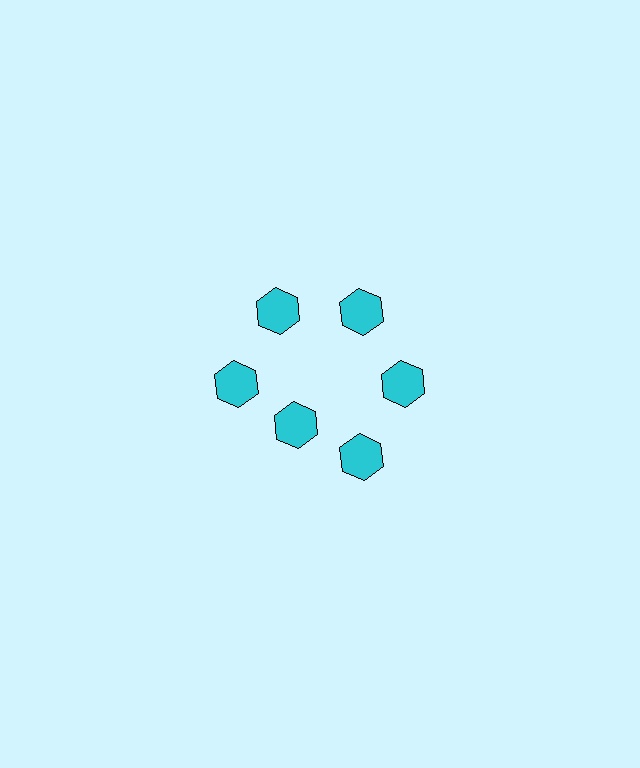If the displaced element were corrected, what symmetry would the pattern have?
It would have 6-fold rotational symmetry — the pattern would map onto itself every 60 degrees.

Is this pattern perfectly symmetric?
No. The 6 cyan hexagons are arranged in a ring, but one element near the 7 o'clock position is pulled inward toward the center, breaking the 6-fold rotational symmetry.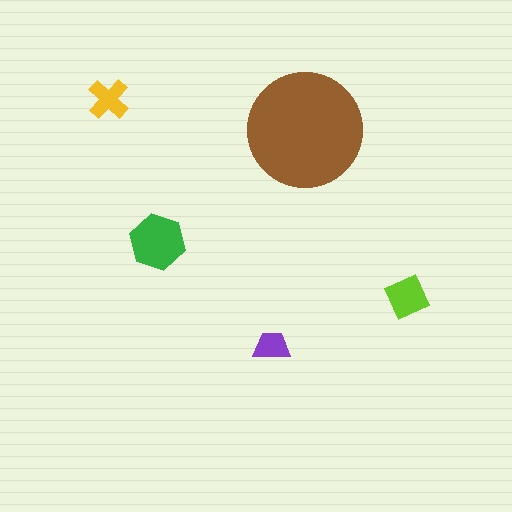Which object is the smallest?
The purple trapezoid.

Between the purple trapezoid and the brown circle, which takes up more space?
The brown circle.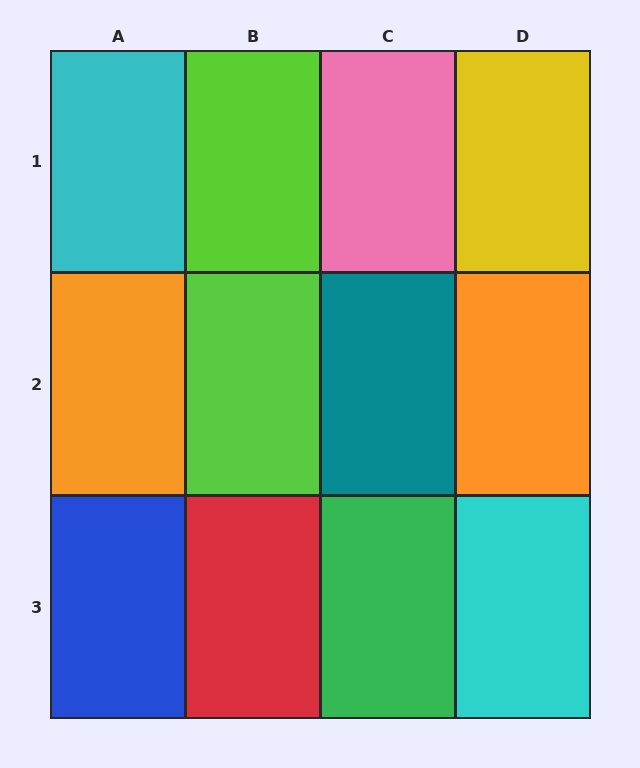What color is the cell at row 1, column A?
Cyan.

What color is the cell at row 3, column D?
Cyan.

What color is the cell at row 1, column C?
Pink.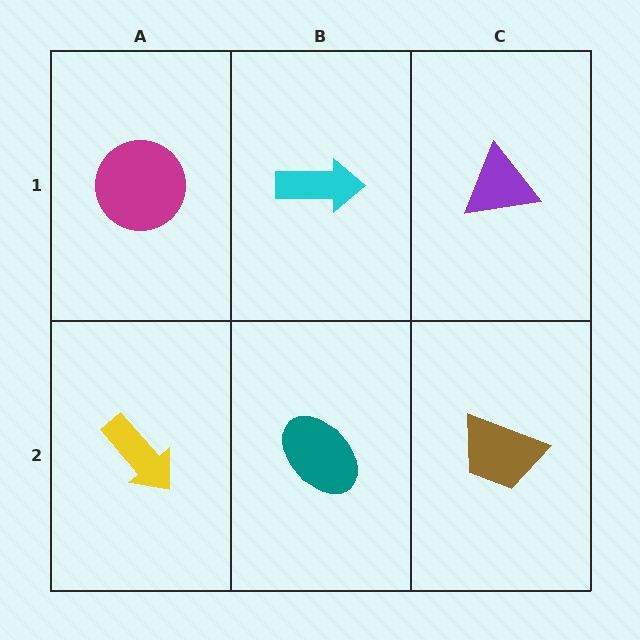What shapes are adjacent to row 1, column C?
A brown trapezoid (row 2, column C), a cyan arrow (row 1, column B).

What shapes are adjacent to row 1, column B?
A teal ellipse (row 2, column B), a magenta circle (row 1, column A), a purple triangle (row 1, column C).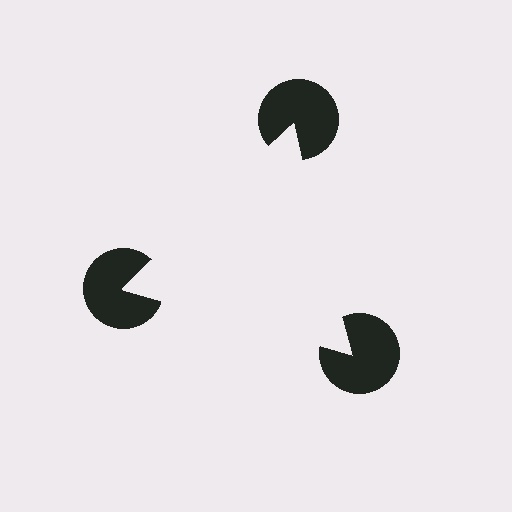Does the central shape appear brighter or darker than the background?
It typically appears slightly brighter than the background, even though no actual brightness change is drawn.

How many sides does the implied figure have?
3 sides.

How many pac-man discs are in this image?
There are 3 — one at each vertex of the illusory triangle.